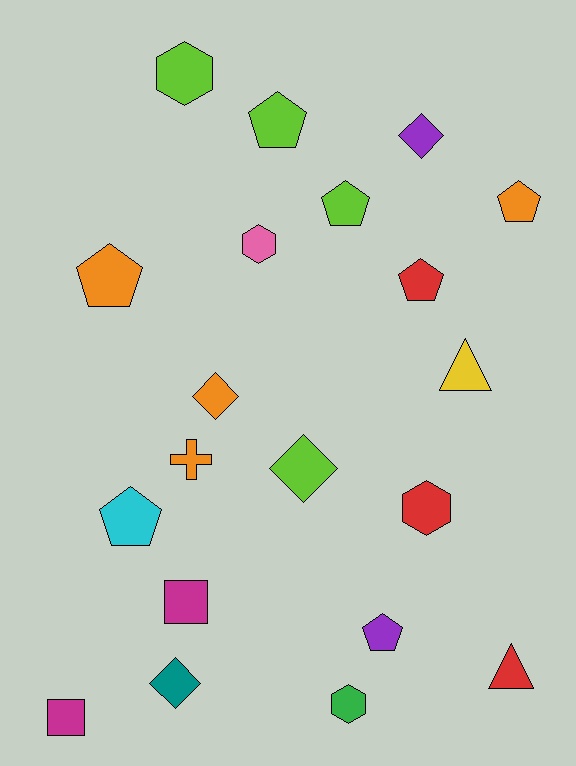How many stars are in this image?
There are no stars.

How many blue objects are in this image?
There are no blue objects.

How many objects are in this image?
There are 20 objects.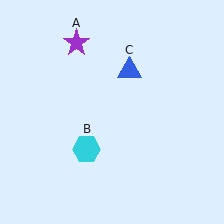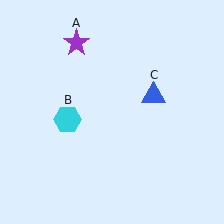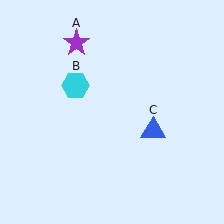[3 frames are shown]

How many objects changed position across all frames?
2 objects changed position: cyan hexagon (object B), blue triangle (object C).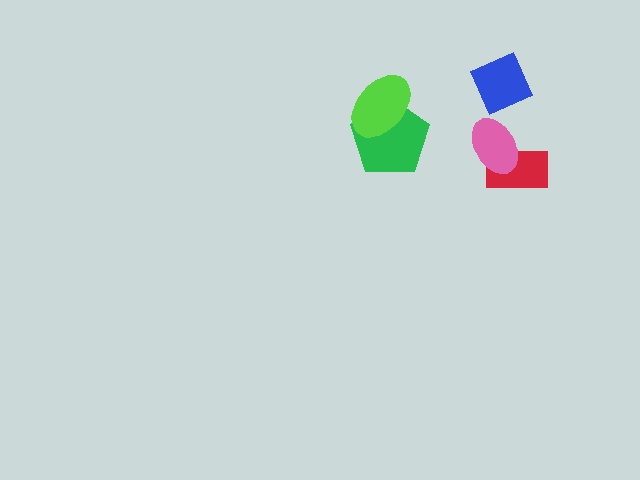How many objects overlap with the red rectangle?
1 object overlaps with the red rectangle.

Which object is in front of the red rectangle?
The pink ellipse is in front of the red rectangle.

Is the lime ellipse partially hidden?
No, no other shape covers it.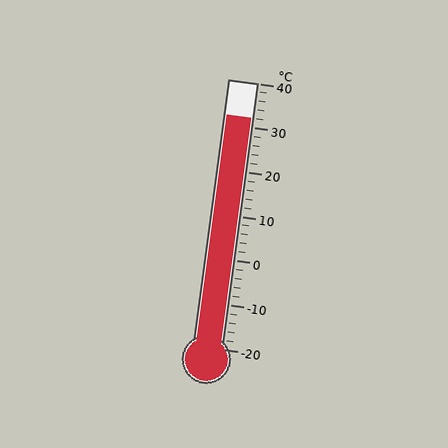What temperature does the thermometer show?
The thermometer shows approximately 32°C.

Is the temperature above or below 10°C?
The temperature is above 10°C.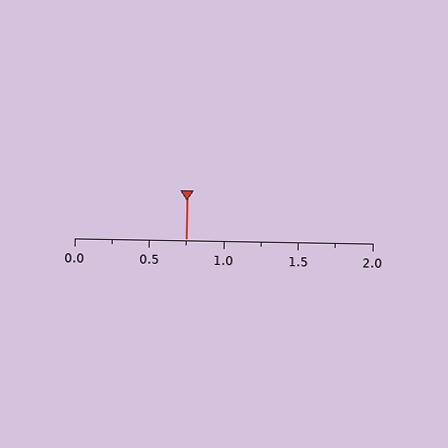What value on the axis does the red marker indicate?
The marker indicates approximately 0.75.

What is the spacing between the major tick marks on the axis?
The major ticks are spaced 0.5 apart.